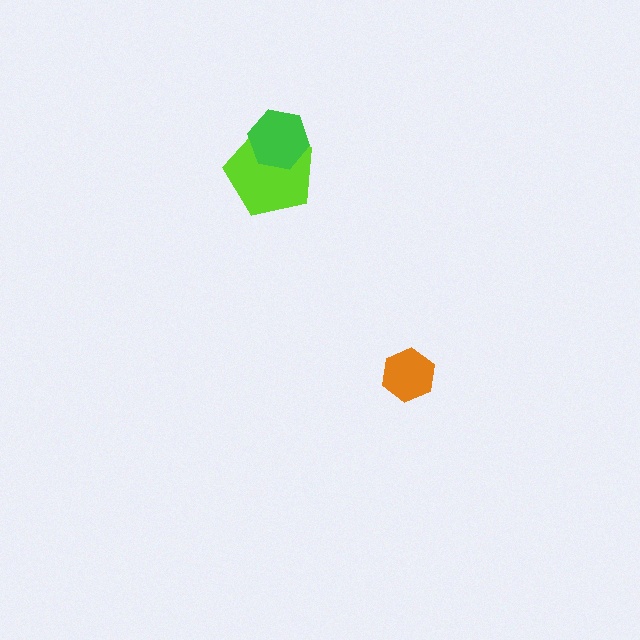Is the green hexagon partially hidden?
No, no other shape covers it.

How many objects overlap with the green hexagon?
1 object overlaps with the green hexagon.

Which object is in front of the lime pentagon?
The green hexagon is in front of the lime pentagon.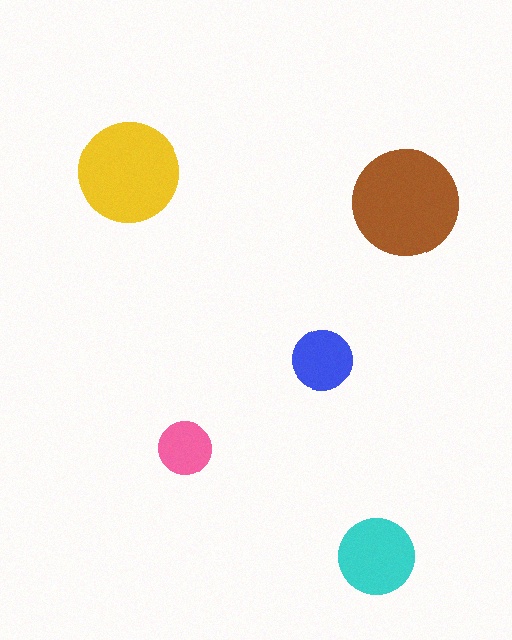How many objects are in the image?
There are 5 objects in the image.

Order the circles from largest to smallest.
the brown one, the yellow one, the cyan one, the blue one, the pink one.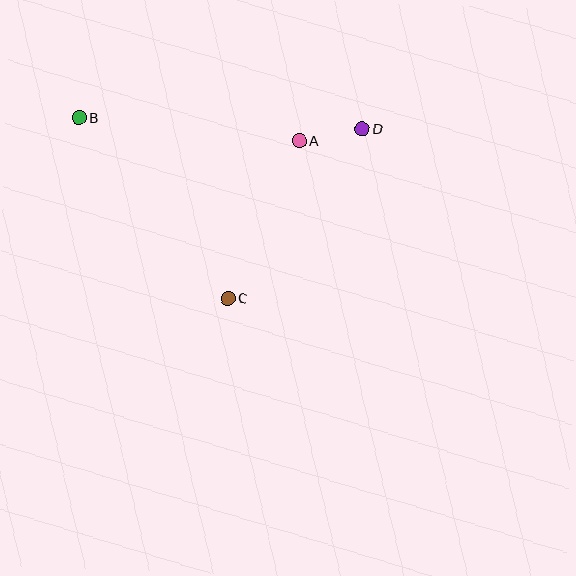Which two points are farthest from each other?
Points B and D are farthest from each other.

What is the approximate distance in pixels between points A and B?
The distance between A and B is approximately 221 pixels.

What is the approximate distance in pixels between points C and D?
The distance between C and D is approximately 217 pixels.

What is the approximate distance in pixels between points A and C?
The distance between A and C is approximately 173 pixels.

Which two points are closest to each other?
Points A and D are closest to each other.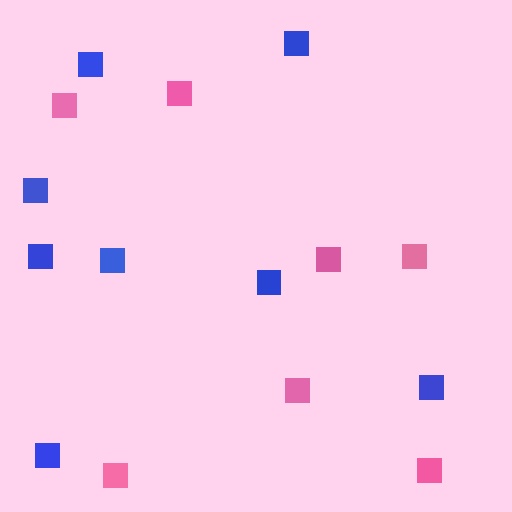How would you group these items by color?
There are 2 groups: one group of pink squares (7) and one group of blue squares (8).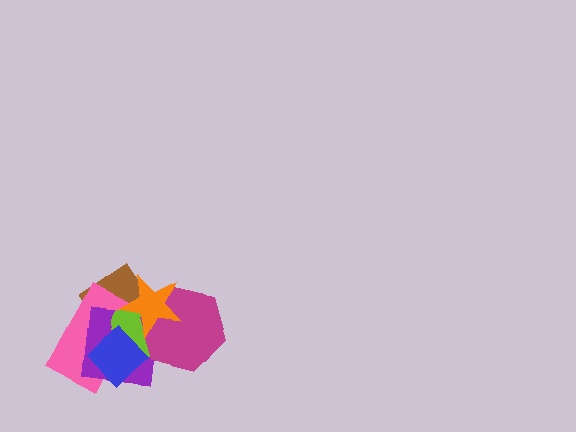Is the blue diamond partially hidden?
No, no other shape covers it.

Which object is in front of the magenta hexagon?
The orange star is in front of the magenta hexagon.